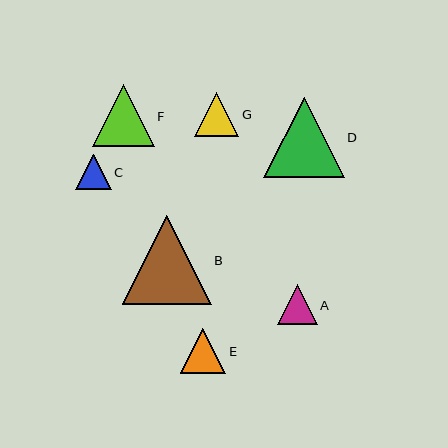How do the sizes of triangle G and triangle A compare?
Triangle G and triangle A are approximately the same size.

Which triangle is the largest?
Triangle B is the largest with a size of approximately 88 pixels.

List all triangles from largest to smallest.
From largest to smallest: B, D, F, E, G, A, C.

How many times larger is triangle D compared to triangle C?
Triangle D is approximately 2.3 times the size of triangle C.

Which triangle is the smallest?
Triangle C is the smallest with a size of approximately 35 pixels.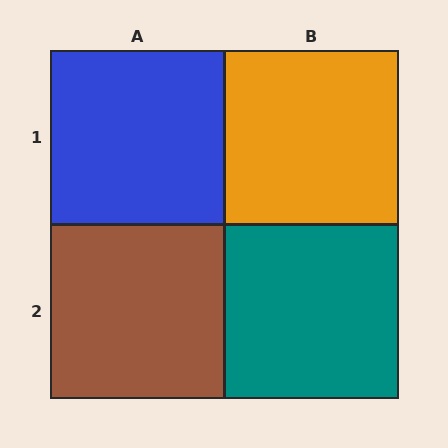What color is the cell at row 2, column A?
Brown.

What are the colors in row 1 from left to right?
Blue, orange.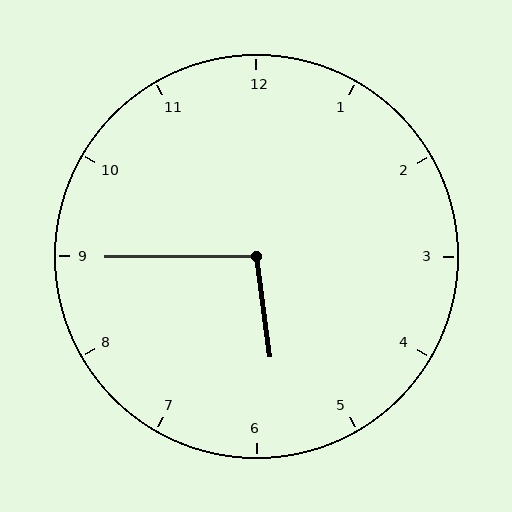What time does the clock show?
5:45.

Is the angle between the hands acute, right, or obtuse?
It is obtuse.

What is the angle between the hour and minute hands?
Approximately 98 degrees.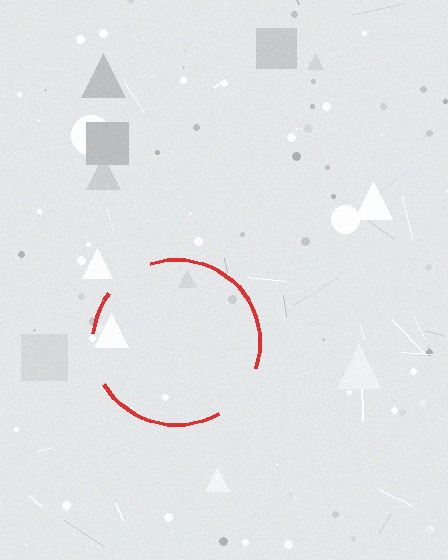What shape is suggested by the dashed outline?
The dashed outline suggests a circle.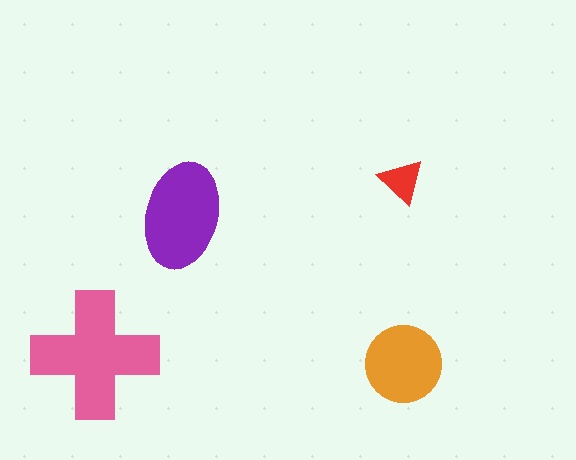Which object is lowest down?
The orange circle is bottommost.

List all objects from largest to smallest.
The pink cross, the purple ellipse, the orange circle, the red triangle.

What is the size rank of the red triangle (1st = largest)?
4th.